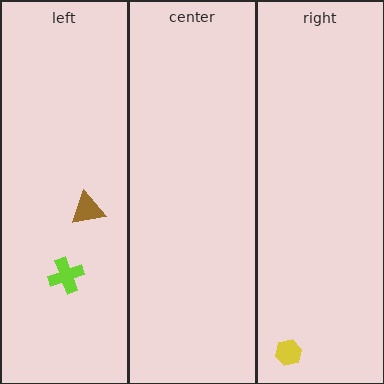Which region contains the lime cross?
The left region.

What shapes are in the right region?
The yellow hexagon.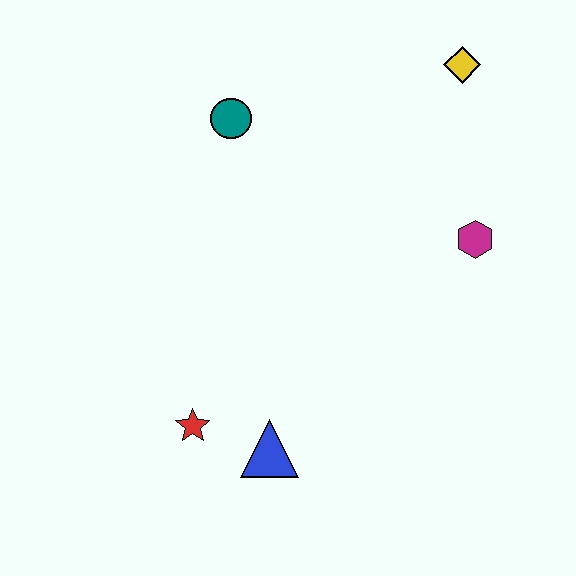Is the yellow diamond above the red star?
Yes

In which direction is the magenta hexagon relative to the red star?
The magenta hexagon is to the right of the red star.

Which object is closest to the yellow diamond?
The magenta hexagon is closest to the yellow diamond.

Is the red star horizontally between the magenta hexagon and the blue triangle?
No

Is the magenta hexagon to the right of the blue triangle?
Yes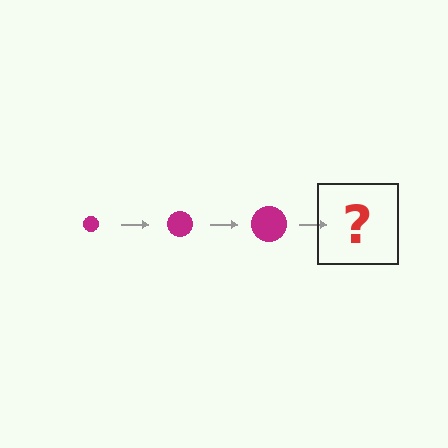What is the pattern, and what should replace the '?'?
The pattern is that the circle gets progressively larger each step. The '?' should be a magenta circle, larger than the previous one.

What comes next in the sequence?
The next element should be a magenta circle, larger than the previous one.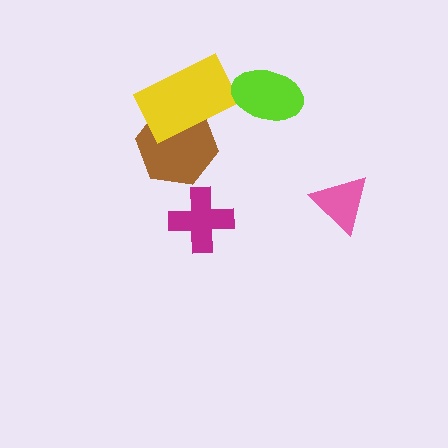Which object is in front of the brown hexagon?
The yellow rectangle is in front of the brown hexagon.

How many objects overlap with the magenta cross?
0 objects overlap with the magenta cross.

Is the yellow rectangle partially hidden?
No, no other shape covers it.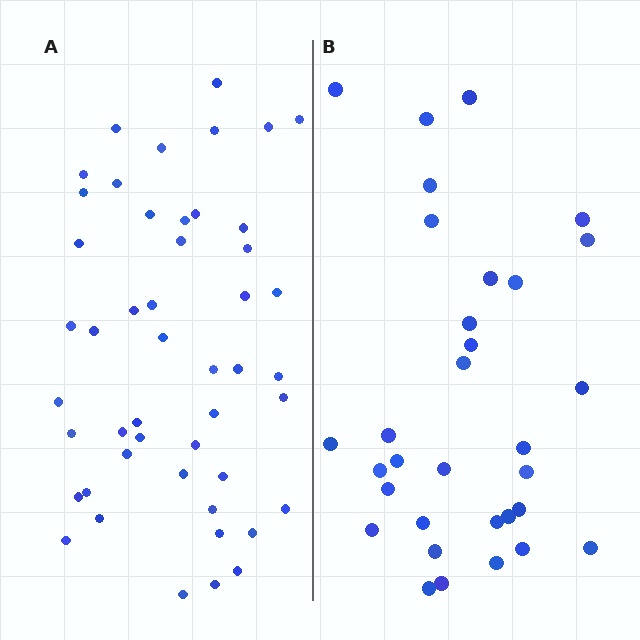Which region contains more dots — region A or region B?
Region A (the left region) has more dots.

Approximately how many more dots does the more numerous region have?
Region A has approximately 15 more dots than region B.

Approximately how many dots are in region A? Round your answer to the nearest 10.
About 50 dots. (The exact count is 48, which rounds to 50.)